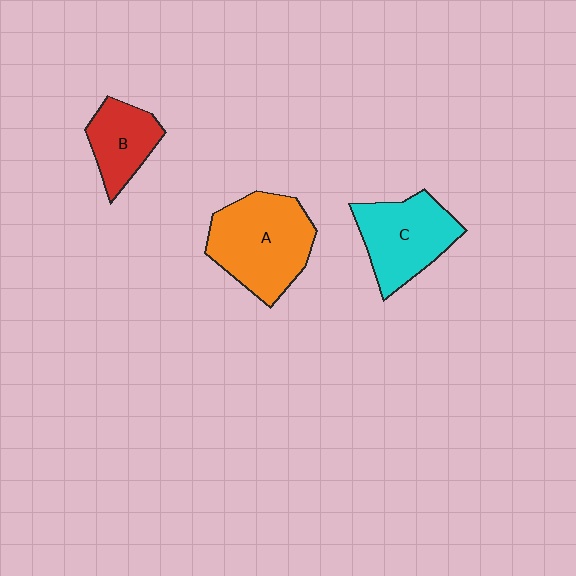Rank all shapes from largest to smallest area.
From largest to smallest: A (orange), C (cyan), B (red).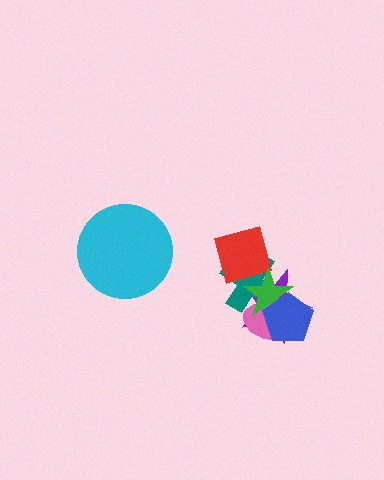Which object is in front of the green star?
The blue pentagon is in front of the green star.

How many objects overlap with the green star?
5 objects overlap with the green star.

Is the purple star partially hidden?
Yes, it is partially covered by another shape.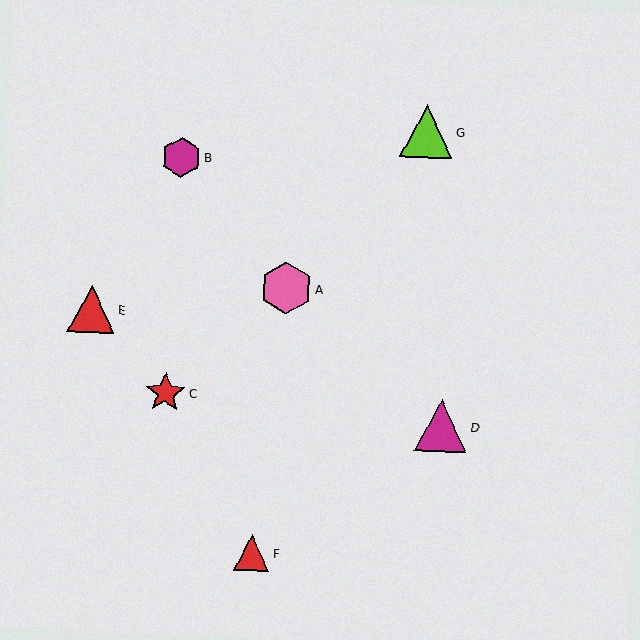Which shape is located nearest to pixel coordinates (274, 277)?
The pink hexagon (labeled A) at (286, 288) is nearest to that location.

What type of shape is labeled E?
Shape E is a red triangle.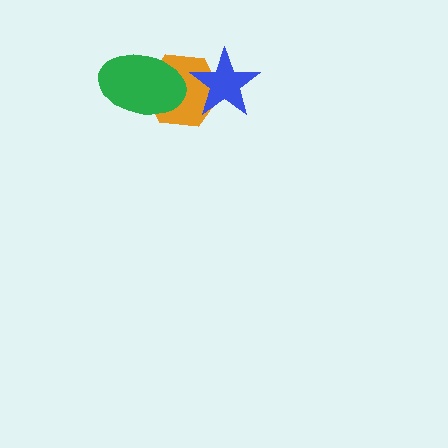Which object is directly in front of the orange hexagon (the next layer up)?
The blue star is directly in front of the orange hexagon.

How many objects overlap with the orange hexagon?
2 objects overlap with the orange hexagon.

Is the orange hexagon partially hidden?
Yes, it is partially covered by another shape.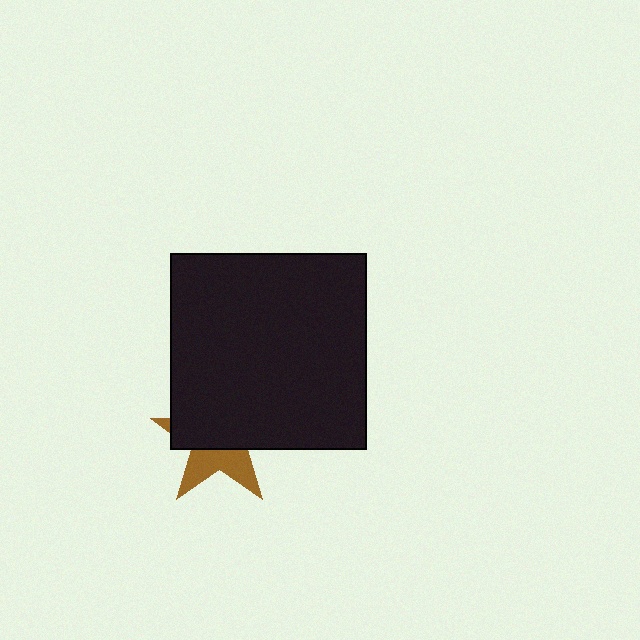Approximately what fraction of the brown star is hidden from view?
Roughly 61% of the brown star is hidden behind the black square.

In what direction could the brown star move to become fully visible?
The brown star could move down. That would shift it out from behind the black square entirely.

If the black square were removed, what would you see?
You would see the complete brown star.